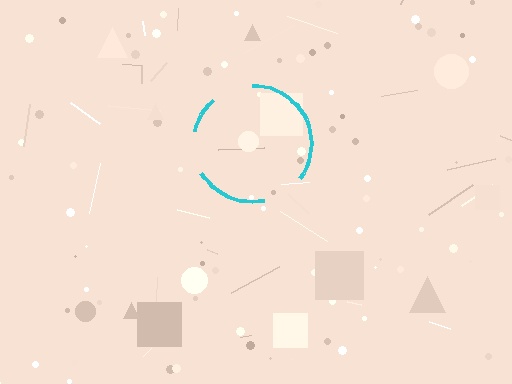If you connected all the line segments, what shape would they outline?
They would outline a circle.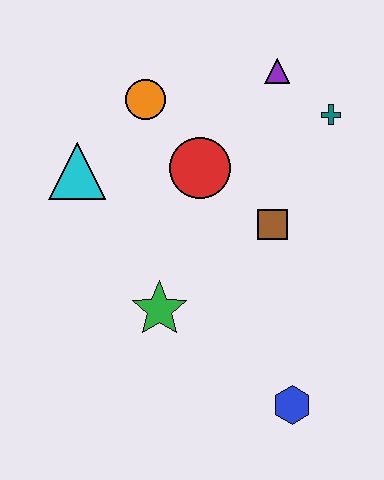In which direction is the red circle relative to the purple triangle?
The red circle is below the purple triangle.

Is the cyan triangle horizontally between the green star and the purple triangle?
No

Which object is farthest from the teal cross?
The blue hexagon is farthest from the teal cross.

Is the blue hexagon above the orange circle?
No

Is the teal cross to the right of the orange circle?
Yes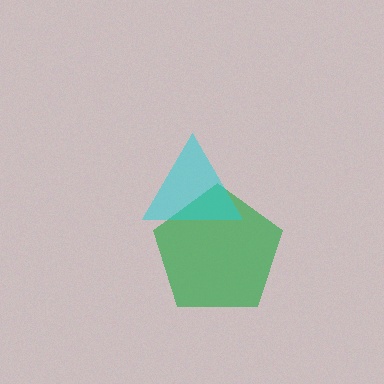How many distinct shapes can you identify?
There are 2 distinct shapes: a green pentagon, a cyan triangle.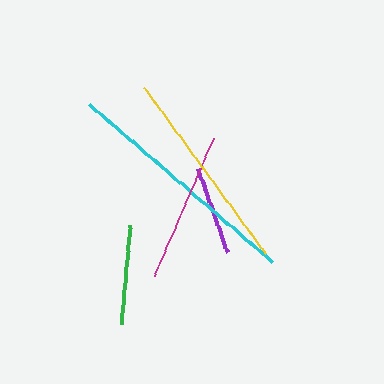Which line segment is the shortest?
The purple line is the shortest at approximately 89 pixels.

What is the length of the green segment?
The green segment is approximately 99 pixels long.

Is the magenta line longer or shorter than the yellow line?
The yellow line is longer than the magenta line.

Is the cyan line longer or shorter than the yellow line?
The cyan line is longer than the yellow line.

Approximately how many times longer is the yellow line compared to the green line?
The yellow line is approximately 2.1 times the length of the green line.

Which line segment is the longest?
The cyan line is the longest at approximately 242 pixels.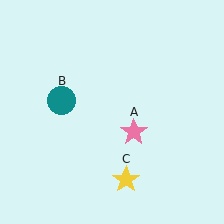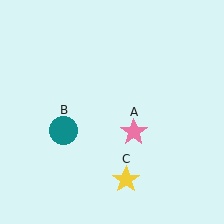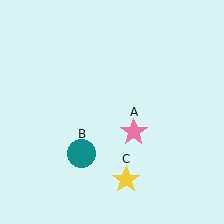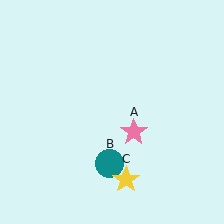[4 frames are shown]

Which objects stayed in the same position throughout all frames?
Pink star (object A) and yellow star (object C) remained stationary.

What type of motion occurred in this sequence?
The teal circle (object B) rotated counterclockwise around the center of the scene.